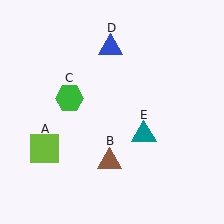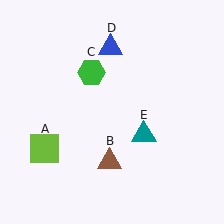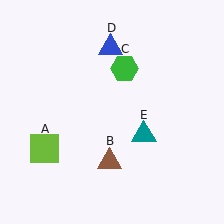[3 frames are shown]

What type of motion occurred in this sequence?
The green hexagon (object C) rotated clockwise around the center of the scene.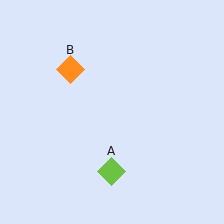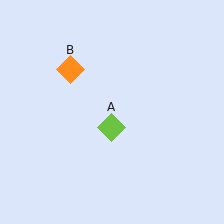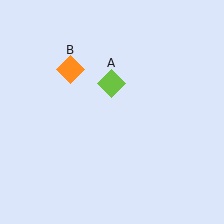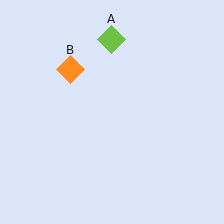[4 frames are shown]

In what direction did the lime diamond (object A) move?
The lime diamond (object A) moved up.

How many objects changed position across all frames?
1 object changed position: lime diamond (object A).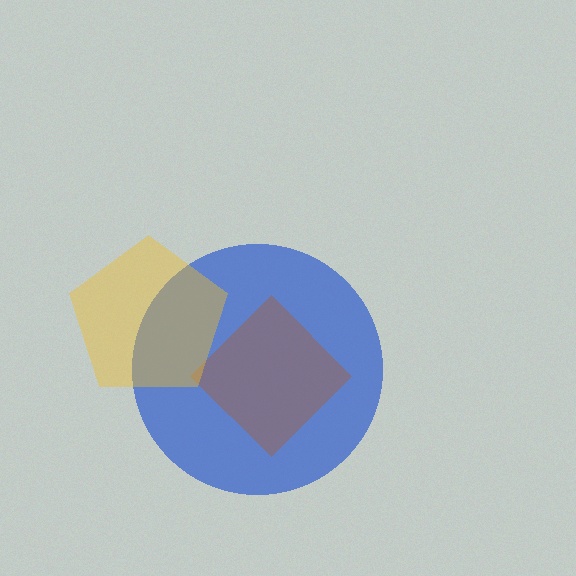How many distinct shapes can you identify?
There are 3 distinct shapes: a blue circle, a brown diamond, a yellow pentagon.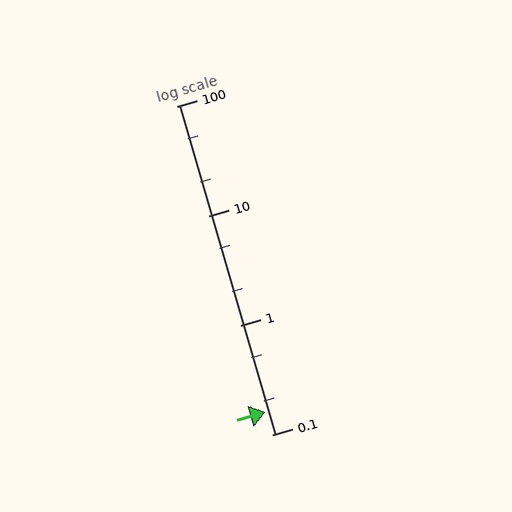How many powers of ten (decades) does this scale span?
The scale spans 3 decades, from 0.1 to 100.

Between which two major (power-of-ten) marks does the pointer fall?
The pointer is between 0.1 and 1.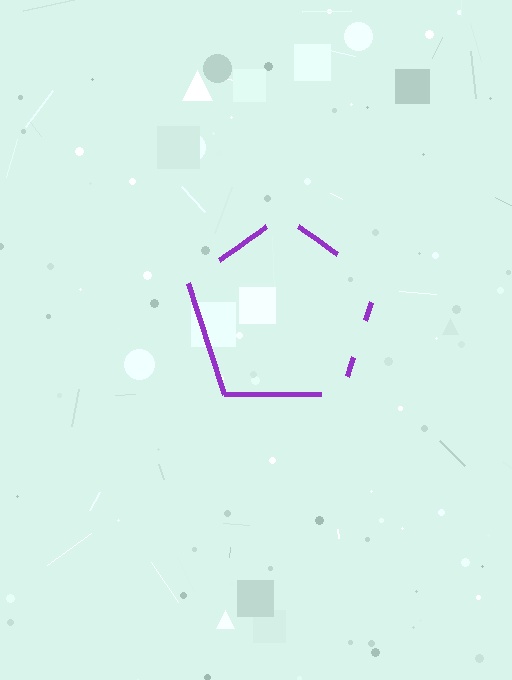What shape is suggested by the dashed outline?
The dashed outline suggests a pentagon.